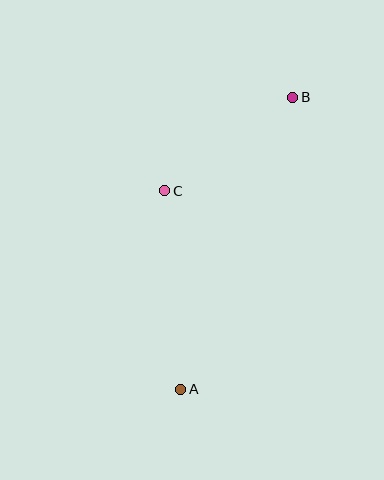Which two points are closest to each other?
Points B and C are closest to each other.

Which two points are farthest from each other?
Points A and B are farthest from each other.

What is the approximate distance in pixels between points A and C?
The distance between A and C is approximately 199 pixels.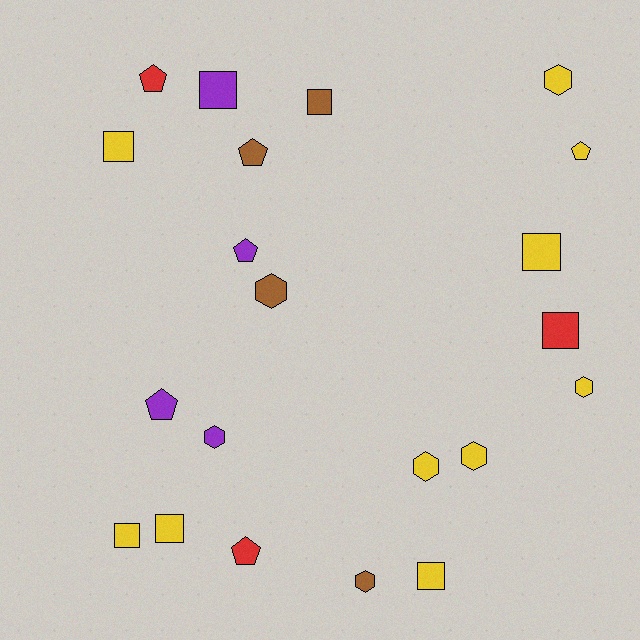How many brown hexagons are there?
There are 2 brown hexagons.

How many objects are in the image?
There are 21 objects.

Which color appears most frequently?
Yellow, with 10 objects.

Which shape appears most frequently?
Square, with 8 objects.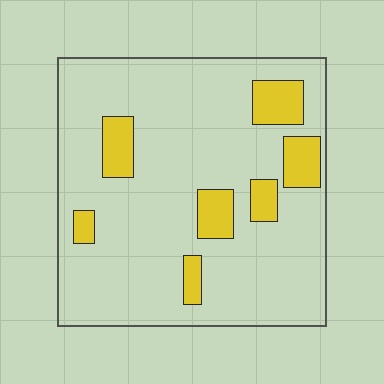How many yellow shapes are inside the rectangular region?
7.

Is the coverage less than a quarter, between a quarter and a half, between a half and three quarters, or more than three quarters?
Less than a quarter.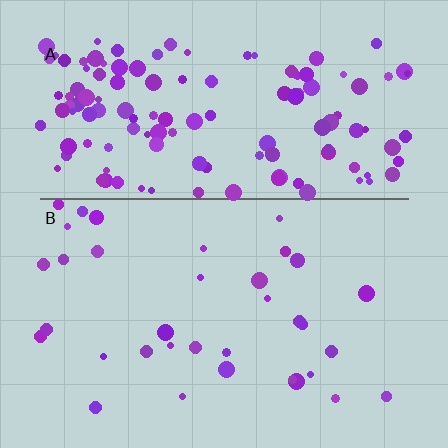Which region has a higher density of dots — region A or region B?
A (the top).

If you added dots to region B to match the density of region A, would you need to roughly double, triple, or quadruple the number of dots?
Approximately quadruple.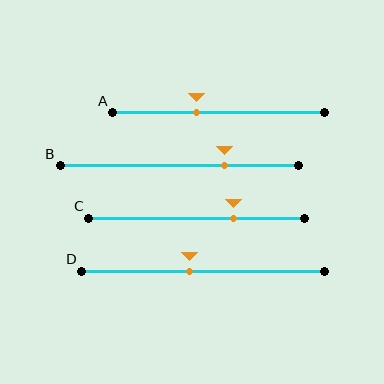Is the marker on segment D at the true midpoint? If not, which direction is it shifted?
No, the marker on segment D is shifted to the left by about 5% of the segment length.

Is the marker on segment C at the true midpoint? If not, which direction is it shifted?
No, the marker on segment C is shifted to the right by about 17% of the segment length.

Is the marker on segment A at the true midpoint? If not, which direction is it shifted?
No, the marker on segment A is shifted to the left by about 10% of the segment length.